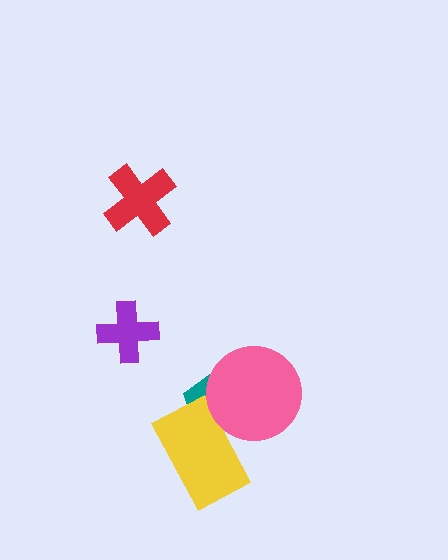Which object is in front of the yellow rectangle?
The pink circle is in front of the yellow rectangle.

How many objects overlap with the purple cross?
0 objects overlap with the purple cross.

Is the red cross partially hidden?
No, no other shape covers it.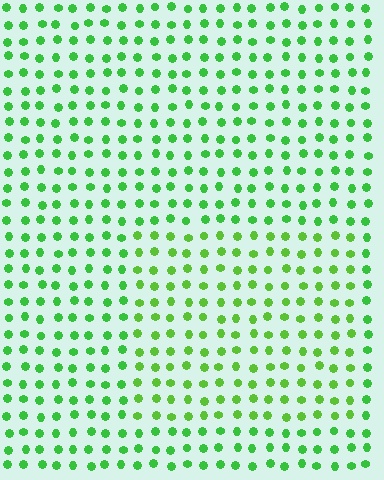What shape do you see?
I see a rectangle.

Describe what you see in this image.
The image is filled with small green elements in a uniform arrangement. A rectangle-shaped region is visible where the elements are tinted to a slightly different hue, forming a subtle color boundary.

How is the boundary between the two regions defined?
The boundary is defined purely by a slight shift in hue (about 18 degrees). Spacing, size, and orientation are identical on both sides.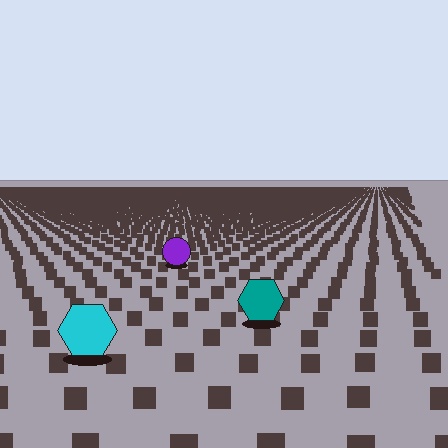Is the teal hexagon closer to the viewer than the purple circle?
Yes. The teal hexagon is closer — you can tell from the texture gradient: the ground texture is coarser near it.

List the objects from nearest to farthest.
From nearest to farthest: the cyan hexagon, the teal hexagon, the purple circle.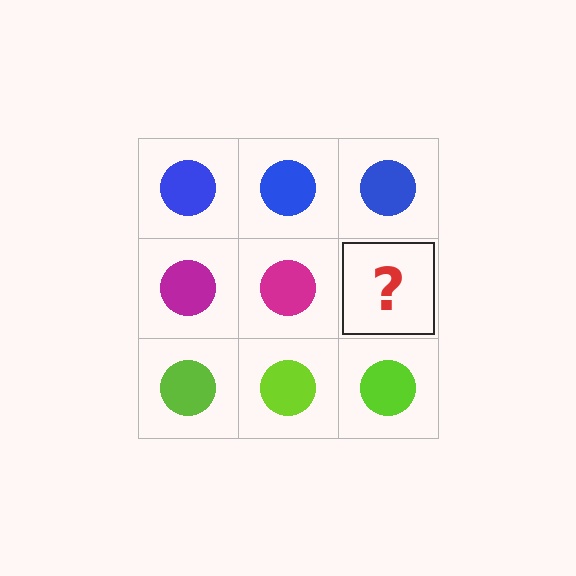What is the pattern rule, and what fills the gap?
The rule is that each row has a consistent color. The gap should be filled with a magenta circle.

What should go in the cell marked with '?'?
The missing cell should contain a magenta circle.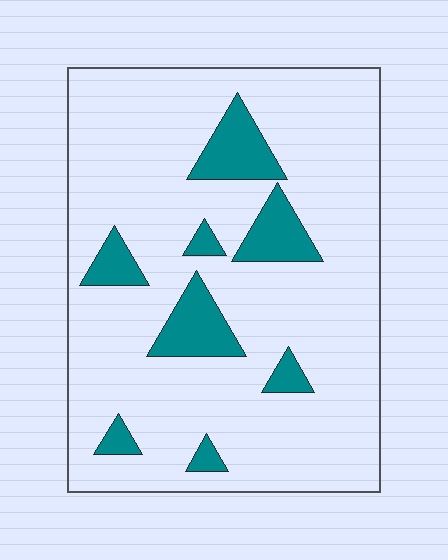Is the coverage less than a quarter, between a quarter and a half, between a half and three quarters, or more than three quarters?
Less than a quarter.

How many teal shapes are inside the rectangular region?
8.